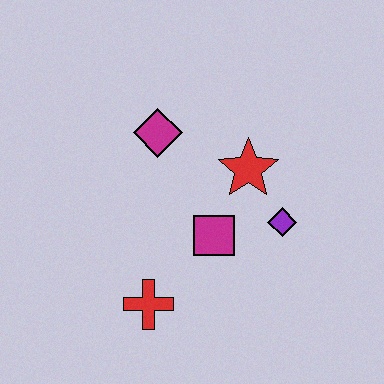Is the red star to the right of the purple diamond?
No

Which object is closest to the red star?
The purple diamond is closest to the red star.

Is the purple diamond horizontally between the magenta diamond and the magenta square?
No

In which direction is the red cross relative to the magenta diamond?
The red cross is below the magenta diamond.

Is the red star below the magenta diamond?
Yes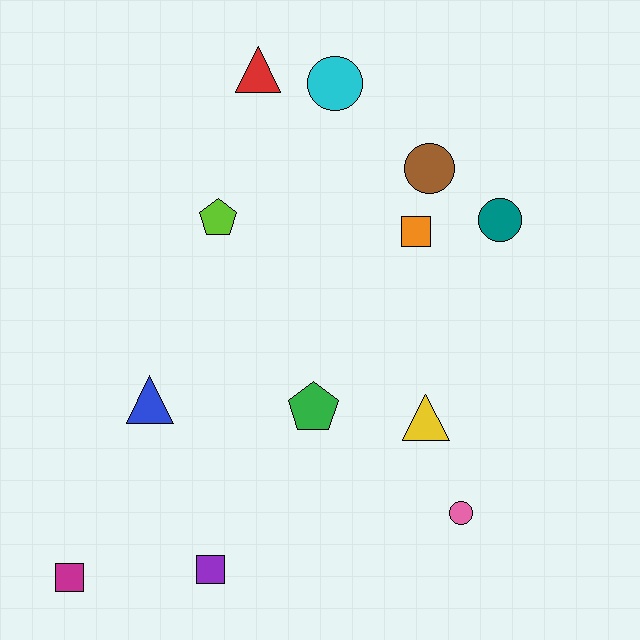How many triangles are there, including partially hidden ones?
There are 3 triangles.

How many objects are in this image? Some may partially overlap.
There are 12 objects.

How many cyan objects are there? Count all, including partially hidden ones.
There is 1 cyan object.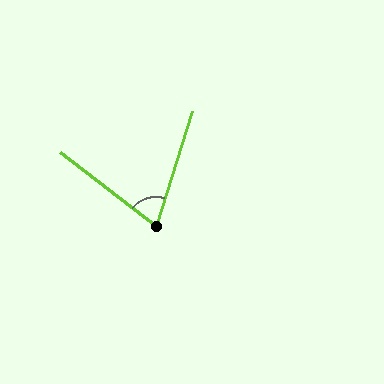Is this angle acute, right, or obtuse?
It is acute.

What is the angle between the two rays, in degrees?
Approximately 69 degrees.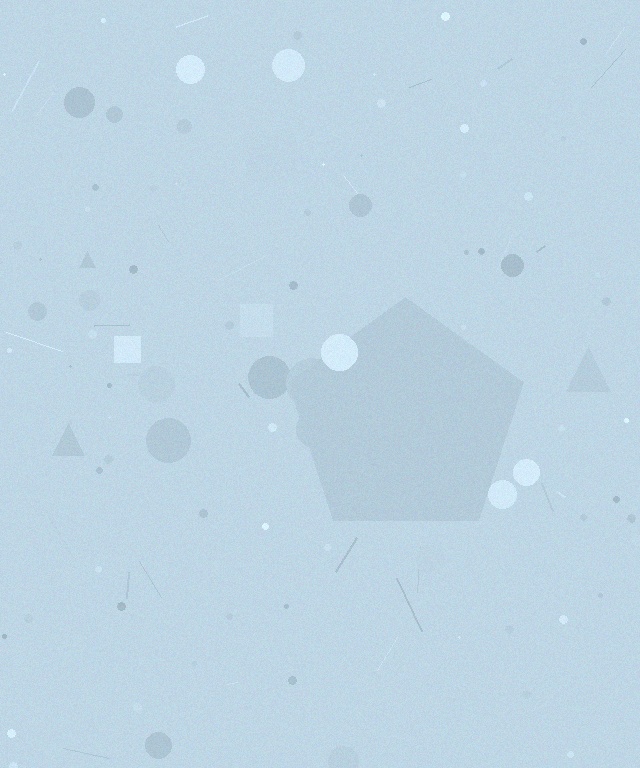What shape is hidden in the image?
A pentagon is hidden in the image.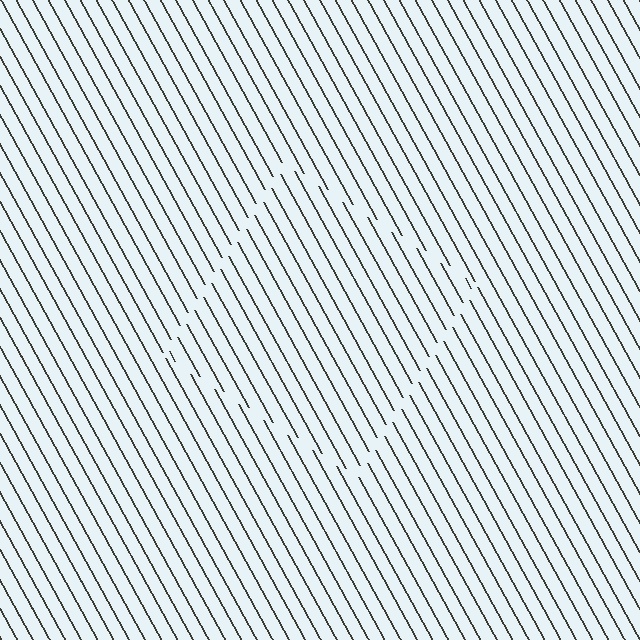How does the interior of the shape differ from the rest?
The interior of the shape contains the same grating, shifted by half a period — the contour is defined by the phase discontinuity where line-ends from the inner and outer gratings abut.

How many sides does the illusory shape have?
4 sides — the line-ends trace a square.